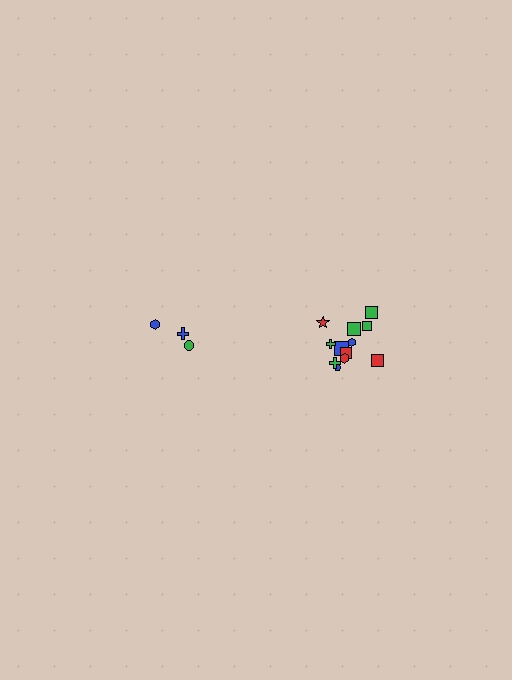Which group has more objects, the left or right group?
The right group.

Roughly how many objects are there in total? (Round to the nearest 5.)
Roughly 15 objects in total.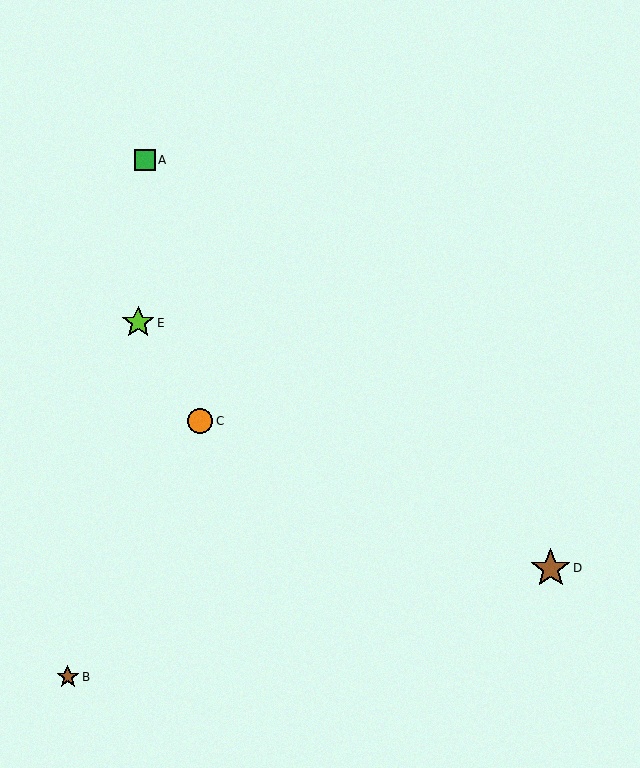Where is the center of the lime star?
The center of the lime star is at (138, 323).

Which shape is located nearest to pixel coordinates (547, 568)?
The brown star (labeled D) at (551, 568) is nearest to that location.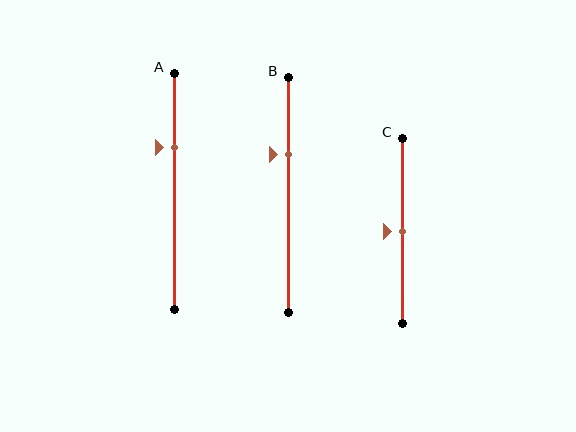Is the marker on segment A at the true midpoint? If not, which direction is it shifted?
No, the marker on segment A is shifted upward by about 19% of the segment length.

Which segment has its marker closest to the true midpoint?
Segment C has its marker closest to the true midpoint.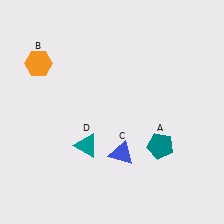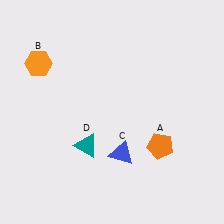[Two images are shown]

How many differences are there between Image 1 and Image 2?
There is 1 difference between the two images.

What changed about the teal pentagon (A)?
In Image 1, A is teal. In Image 2, it changed to orange.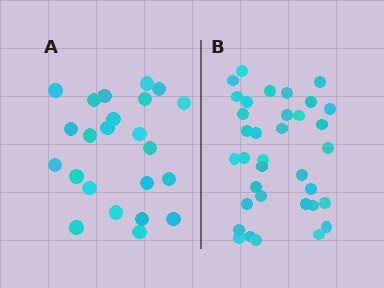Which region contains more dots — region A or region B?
Region B (the right region) has more dots.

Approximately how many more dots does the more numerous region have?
Region B has roughly 12 or so more dots than region A.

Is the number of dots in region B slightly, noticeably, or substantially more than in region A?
Region B has substantially more. The ratio is roughly 1.5 to 1.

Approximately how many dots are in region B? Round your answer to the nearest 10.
About 40 dots. (The exact count is 35, which rounds to 40.)